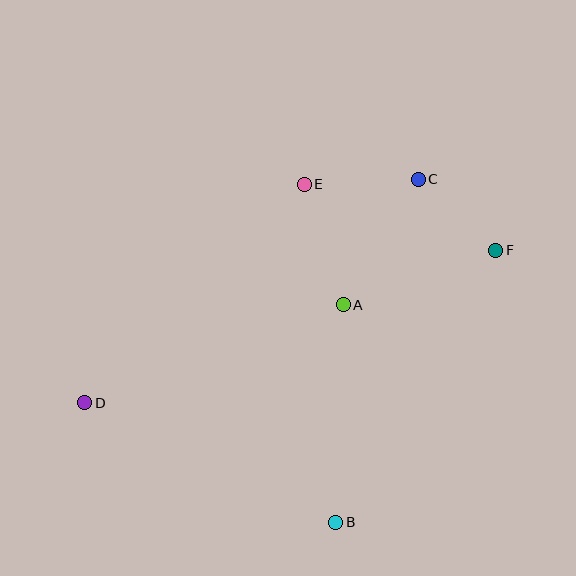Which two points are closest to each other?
Points C and F are closest to each other.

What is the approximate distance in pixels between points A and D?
The distance between A and D is approximately 277 pixels.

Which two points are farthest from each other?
Points D and F are farthest from each other.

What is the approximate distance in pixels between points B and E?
The distance between B and E is approximately 339 pixels.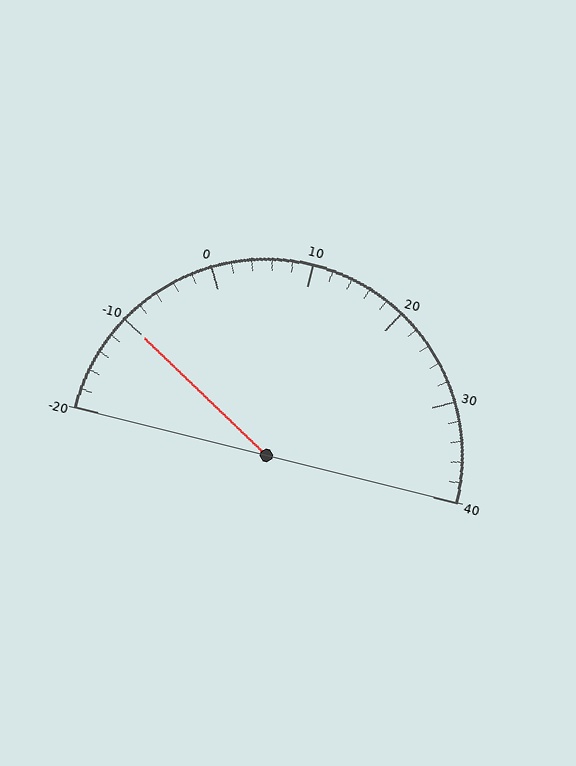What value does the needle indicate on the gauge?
The needle indicates approximately -10.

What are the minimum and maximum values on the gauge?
The gauge ranges from -20 to 40.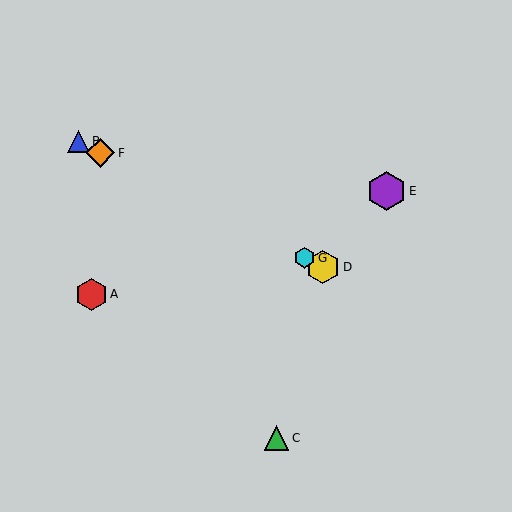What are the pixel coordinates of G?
Object G is at (305, 258).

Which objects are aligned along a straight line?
Objects B, D, F, G are aligned along a straight line.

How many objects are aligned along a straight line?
4 objects (B, D, F, G) are aligned along a straight line.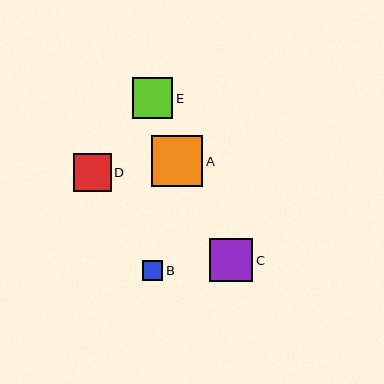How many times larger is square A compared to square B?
Square A is approximately 2.6 times the size of square B.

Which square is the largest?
Square A is the largest with a size of approximately 51 pixels.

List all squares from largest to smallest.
From largest to smallest: A, C, E, D, B.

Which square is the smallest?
Square B is the smallest with a size of approximately 20 pixels.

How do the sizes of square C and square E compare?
Square C and square E are approximately the same size.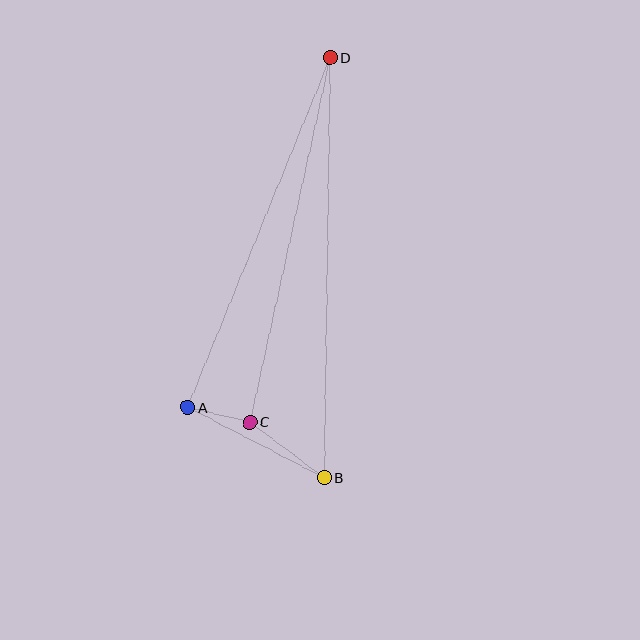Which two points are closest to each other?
Points A and C are closest to each other.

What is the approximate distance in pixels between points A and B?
The distance between A and B is approximately 153 pixels.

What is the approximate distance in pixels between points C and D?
The distance between C and D is approximately 373 pixels.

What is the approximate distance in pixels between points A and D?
The distance between A and D is approximately 378 pixels.